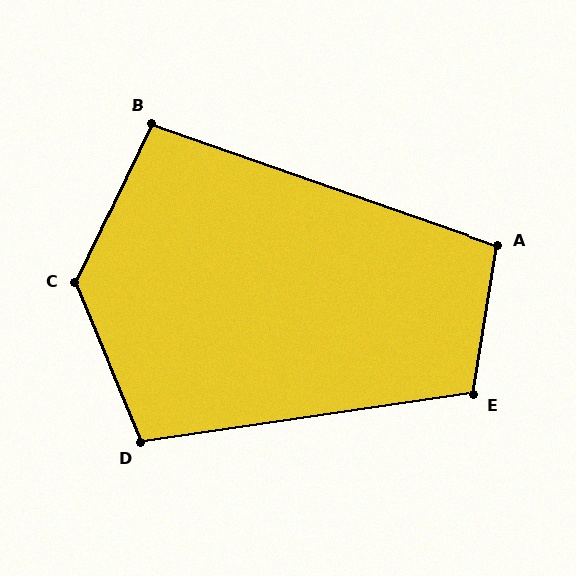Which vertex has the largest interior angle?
C, at approximately 132 degrees.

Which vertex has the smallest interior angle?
B, at approximately 96 degrees.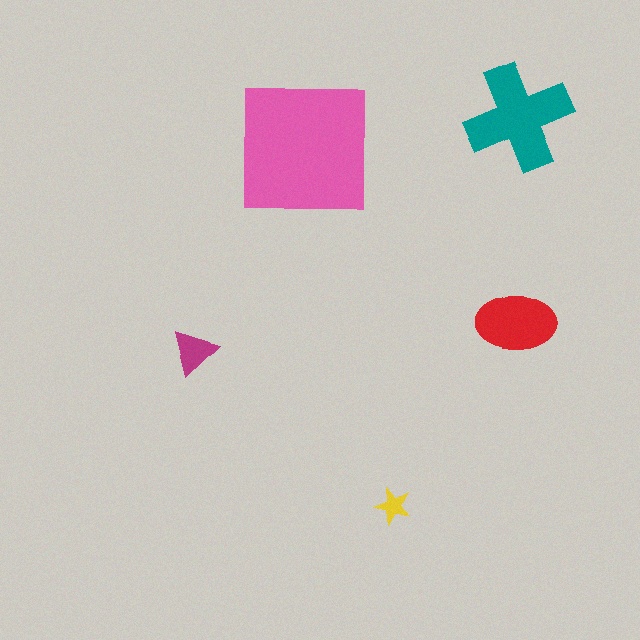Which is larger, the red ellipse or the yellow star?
The red ellipse.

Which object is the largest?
The pink square.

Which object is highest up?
The teal cross is topmost.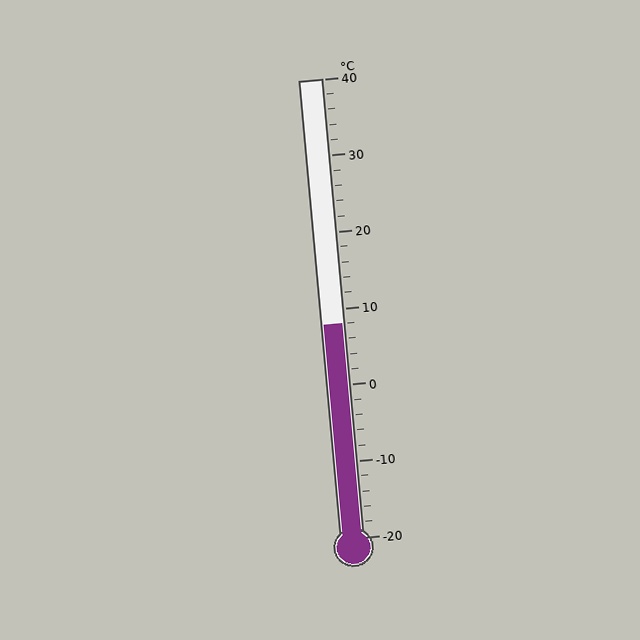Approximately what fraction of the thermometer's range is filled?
The thermometer is filled to approximately 45% of its range.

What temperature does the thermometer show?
The thermometer shows approximately 8°C.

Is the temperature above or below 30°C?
The temperature is below 30°C.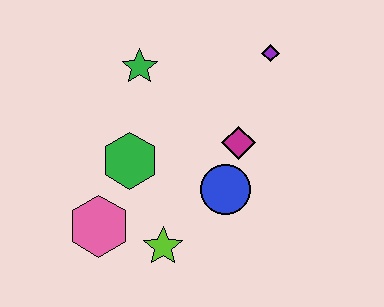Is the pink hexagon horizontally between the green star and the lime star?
No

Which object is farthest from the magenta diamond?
The pink hexagon is farthest from the magenta diamond.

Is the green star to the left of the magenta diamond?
Yes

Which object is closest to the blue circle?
The magenta diamond is closest to the blue circle.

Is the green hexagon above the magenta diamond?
No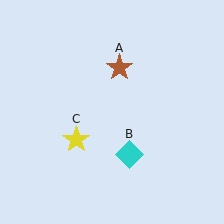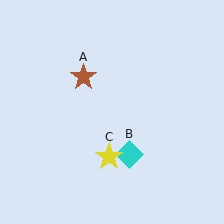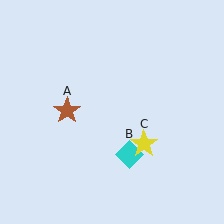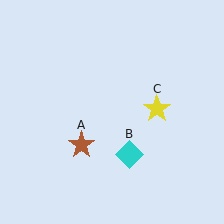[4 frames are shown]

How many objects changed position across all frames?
2 objects changed position: brown star (object A), yellow star (object C).